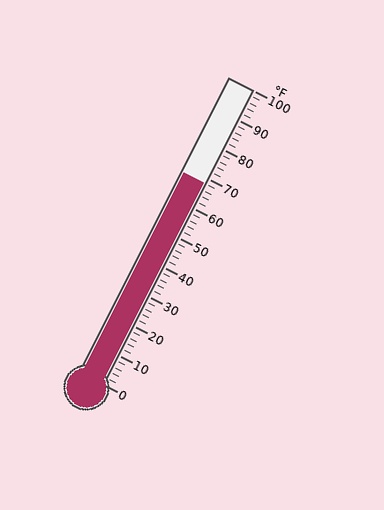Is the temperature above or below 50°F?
The temperature is above 50°F.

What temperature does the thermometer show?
The thermometer shows approximately 68°F.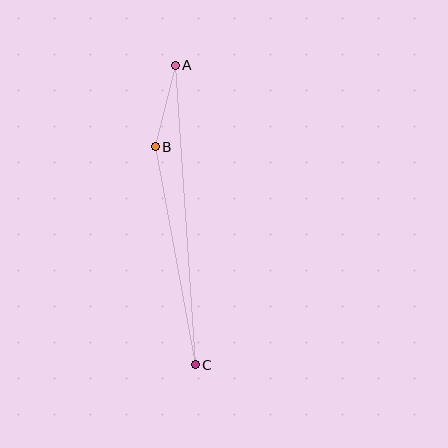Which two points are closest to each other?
Points A and B are closest to each other.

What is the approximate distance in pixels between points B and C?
The distance between B and C is approximately 222 pixels.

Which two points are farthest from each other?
Points A and C are farthest from each other.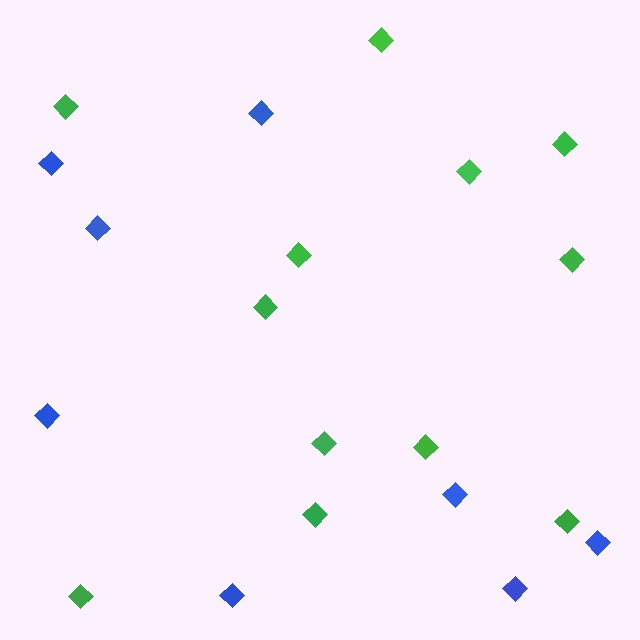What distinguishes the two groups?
There are 2 groups: one group of green diamonds (12) and one group of blue diamonds (8).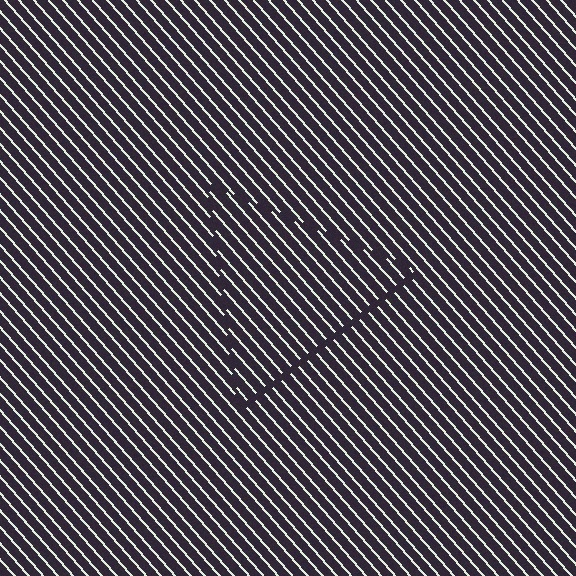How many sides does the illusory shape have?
3 sides — the line-ends trace a triangle.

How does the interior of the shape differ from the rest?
The interior of the shape contains the same grating, shifted by half a period — the contour is defined by the phase discontinuity where line-ends from the inner and outer gratings abut.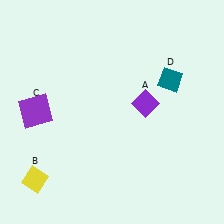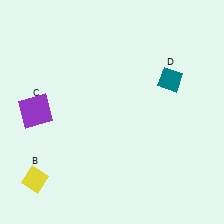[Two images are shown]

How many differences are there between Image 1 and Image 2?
There is 1 difference between the two images.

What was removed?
The purple diamond (A) was removed in Image 2.